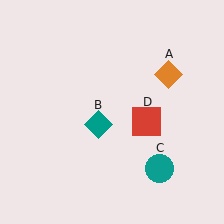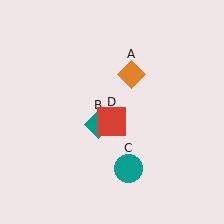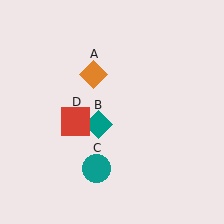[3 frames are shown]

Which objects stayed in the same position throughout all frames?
Teal diamond (object B) remained stationary.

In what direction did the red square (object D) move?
The red square (object D) moved left.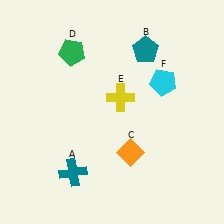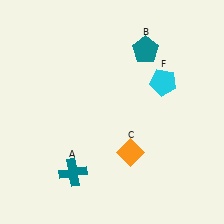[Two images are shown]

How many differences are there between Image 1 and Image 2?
There are 2 differences between the two images.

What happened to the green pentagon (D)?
The green pentagon (D) was removed in Image 2. It was in the top-left area of Image 1.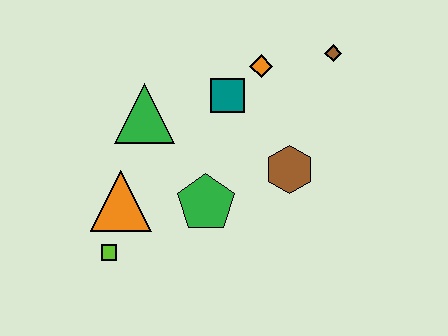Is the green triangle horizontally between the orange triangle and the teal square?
Yes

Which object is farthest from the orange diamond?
The lime square is farthest from the orange diamond.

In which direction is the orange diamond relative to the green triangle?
The orange diamond is to the right of the green triangle.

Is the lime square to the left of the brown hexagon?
Yes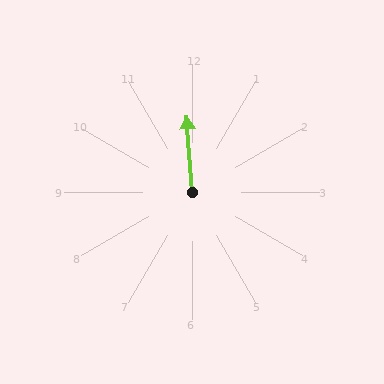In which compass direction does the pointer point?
North.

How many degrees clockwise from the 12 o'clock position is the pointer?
Approximately 356 degrees.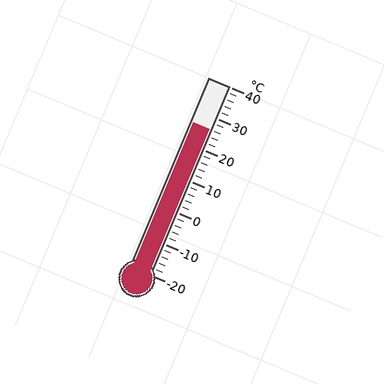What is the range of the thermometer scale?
The thermometer scale ranges from -20°C to 40°C.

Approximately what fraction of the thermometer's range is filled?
The thermometer is filled to approximately 75% of its range.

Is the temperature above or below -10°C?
The temperature is above -10°C.